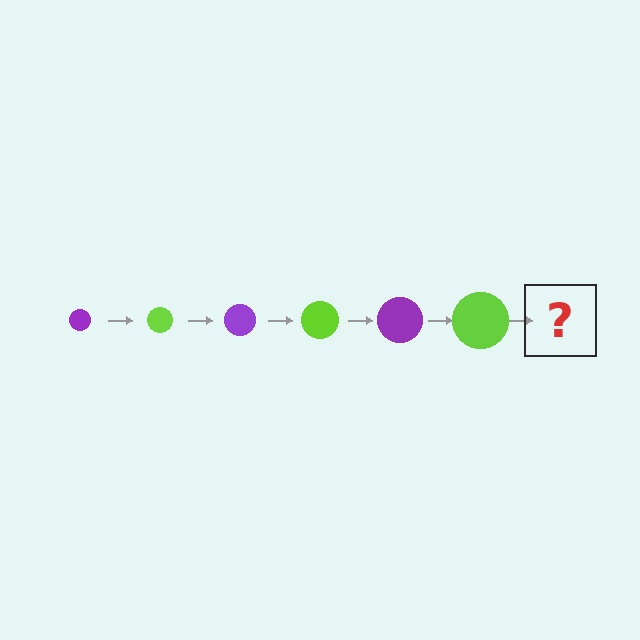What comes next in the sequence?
The next element should be a purple circle, larger than the previous one.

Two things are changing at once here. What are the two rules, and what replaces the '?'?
The two rules are that the circle grows larger each step and the color cycles through purple and lime. The '?' should be a purple circle, larger than the previous one.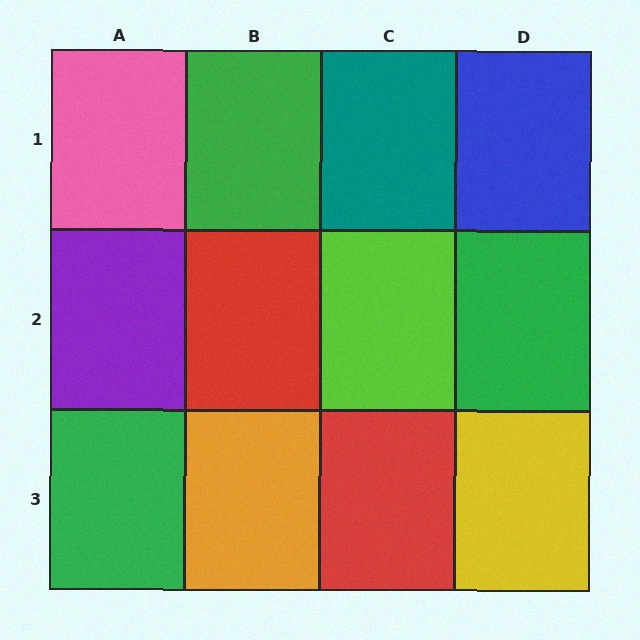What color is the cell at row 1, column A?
Pink.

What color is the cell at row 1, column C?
Teal.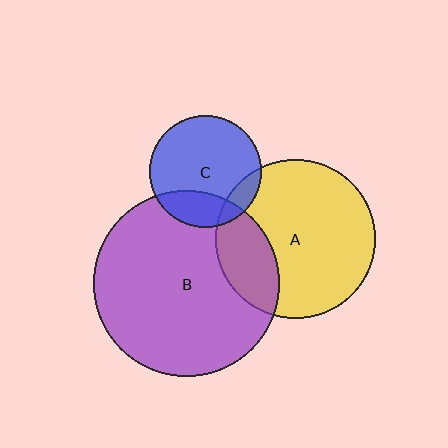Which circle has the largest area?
Circle B (purple).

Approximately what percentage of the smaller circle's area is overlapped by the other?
Approximately 10%.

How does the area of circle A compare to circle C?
Approximately 2.0 times.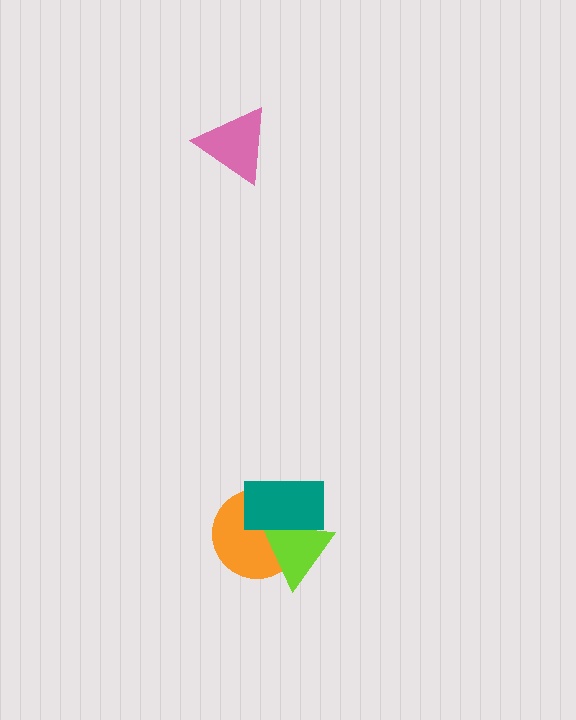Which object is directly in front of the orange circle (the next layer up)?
The lime triangle is directly in front of the orange circle.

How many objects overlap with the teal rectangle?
2 objects overlap with the teal rectangle.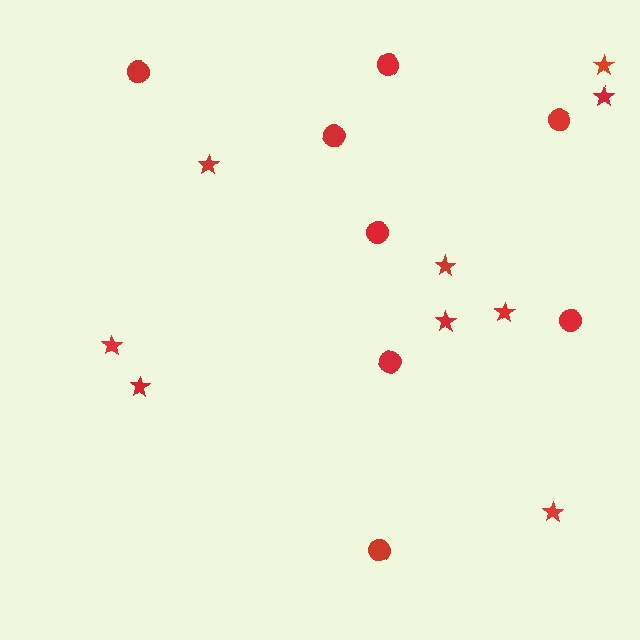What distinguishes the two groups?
There are 2 groups: one group of circles (8) and one group of stars (9).